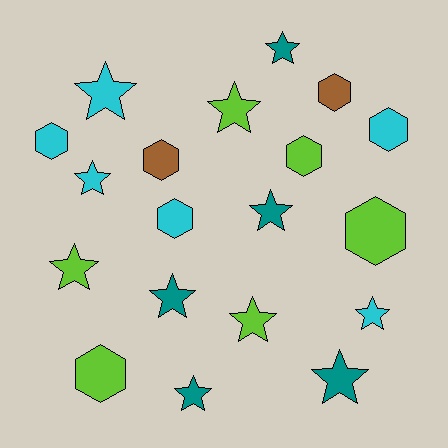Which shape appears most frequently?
Star, with 11 objects.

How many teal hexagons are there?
There are no teal hexagons.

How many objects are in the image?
There are 19 objects.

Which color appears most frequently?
Cyan, with 6 objects.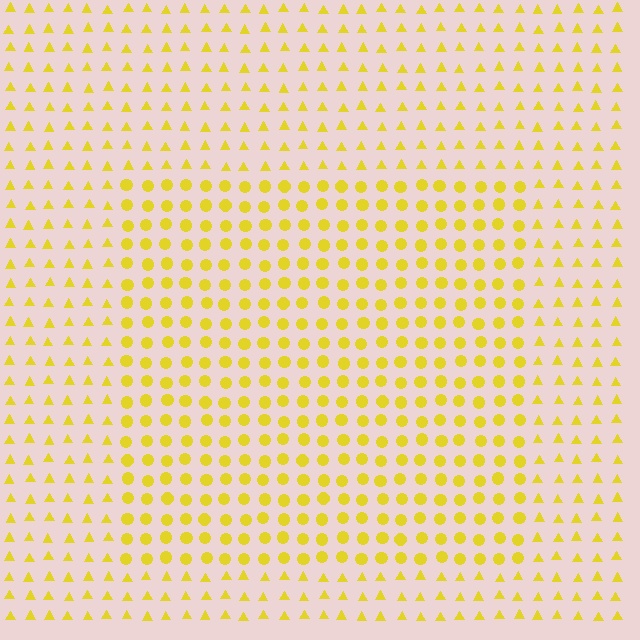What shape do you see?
I see a rectangle.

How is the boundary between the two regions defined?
The boundary is defined by a change in element shape: circles inside vs. triangles outside. All elements share the same color and spacing.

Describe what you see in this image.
The image is filled with small yellow elements arranged in a uniform grid. A rectangle-shaped region contains circles, while the surrounding area contains triangles. The boundary is defined purely by the change in element shape.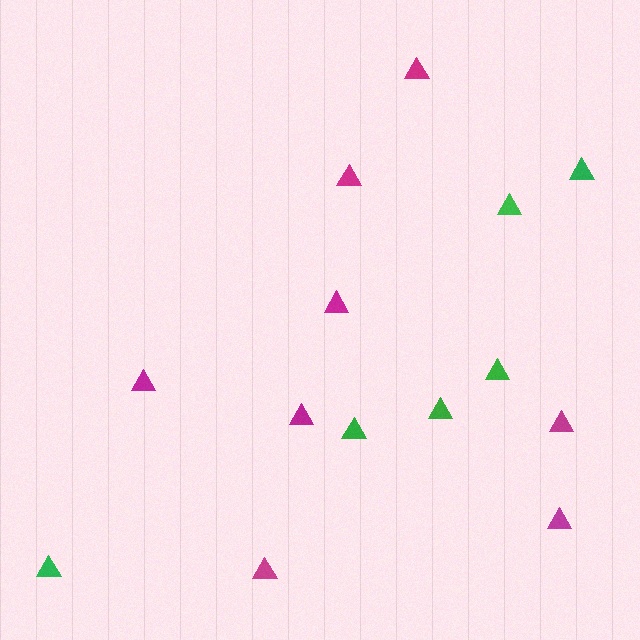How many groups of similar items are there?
There are 2 groups: one group of magenta triangles (8) and one group of green triangles (6).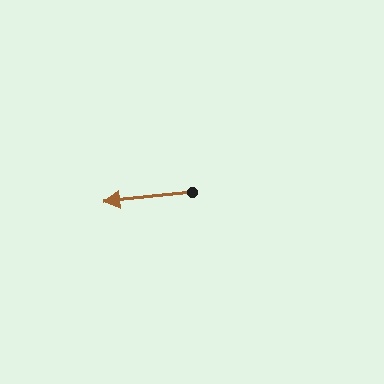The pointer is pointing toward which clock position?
Roughly 9 o'clock.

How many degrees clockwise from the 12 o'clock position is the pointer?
Approximately 264 degrees.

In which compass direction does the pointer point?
West.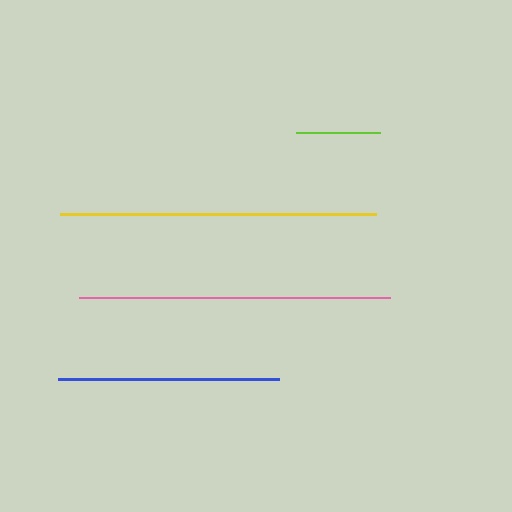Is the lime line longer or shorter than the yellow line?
The yellow line is longer than the lime line.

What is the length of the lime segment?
The lime segment is approximately 83 pixels long.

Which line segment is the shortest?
The lime line is the shortest at approximately 83 pixels.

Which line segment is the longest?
The yellow line is the longest at approximately 316 pixels.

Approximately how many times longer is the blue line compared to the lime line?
The blue line is approximately 2.6 times the length of the lime line.